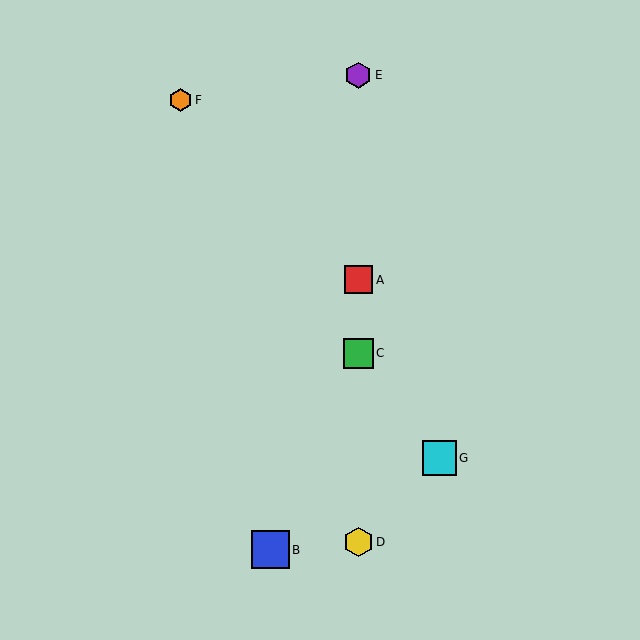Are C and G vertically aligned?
No, C is at x≈358 and G is at x≈439.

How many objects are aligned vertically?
4 objects (A, C, D, E) are aligned vertically.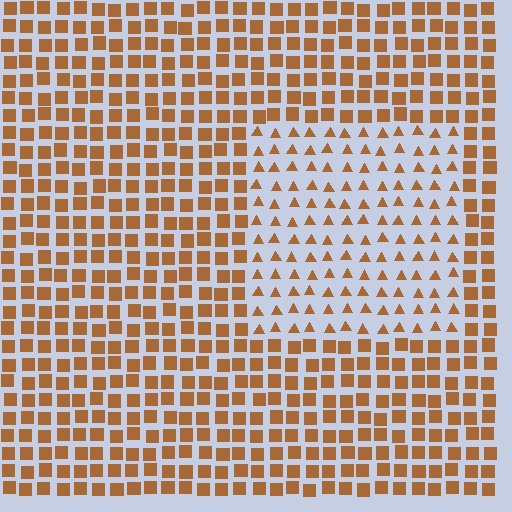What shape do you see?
I see a rectangle.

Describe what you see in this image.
The image is filled with small brown elements arranged in a uniform grid. A rectangle-shaped region contains triangles, while the surrounding area contains squares. The boundary is defined purely by the change in element shape.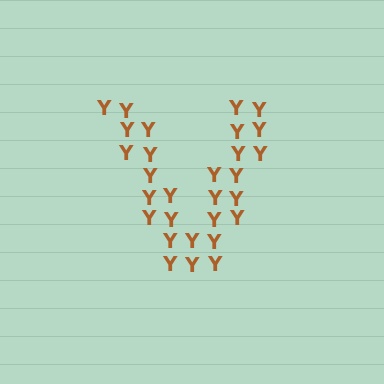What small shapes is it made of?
It is made of small letter Y's.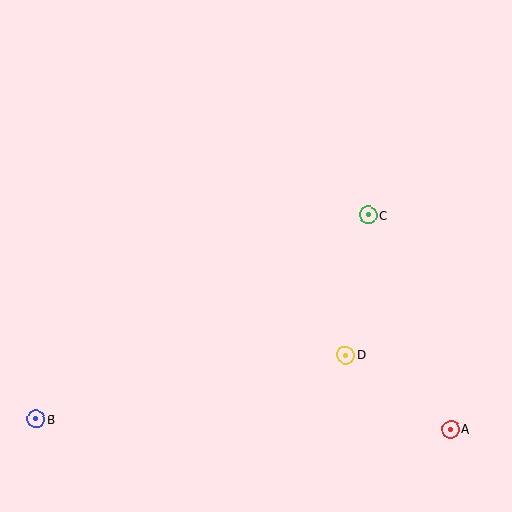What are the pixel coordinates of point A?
Point A is at (451, 429).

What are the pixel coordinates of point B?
Point B is at (36, 419).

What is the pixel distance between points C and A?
The distance between C and A is 229 pixels.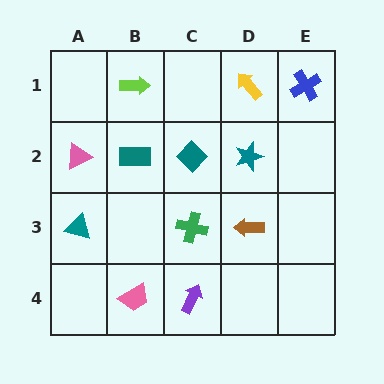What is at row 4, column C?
A purple arrow.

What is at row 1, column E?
A blue cross.